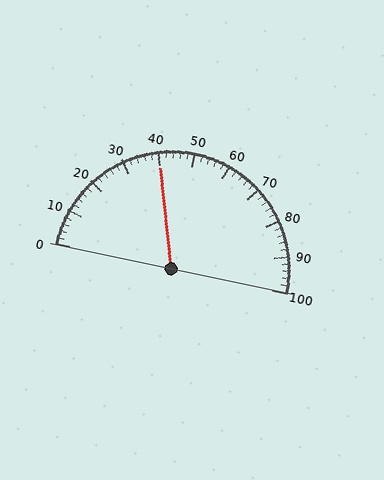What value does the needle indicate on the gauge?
The needle indicates approximately 40.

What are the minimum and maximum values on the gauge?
The gauge ranges from 0 to 100.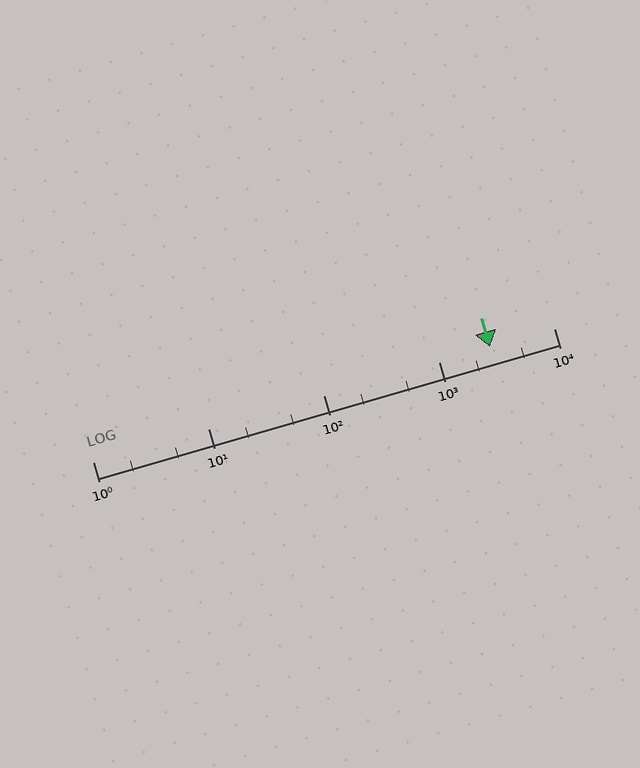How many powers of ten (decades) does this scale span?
The scale spans 4 decades, from 1 to 10000.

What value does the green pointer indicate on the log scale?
The pointer indicates approximately 2800.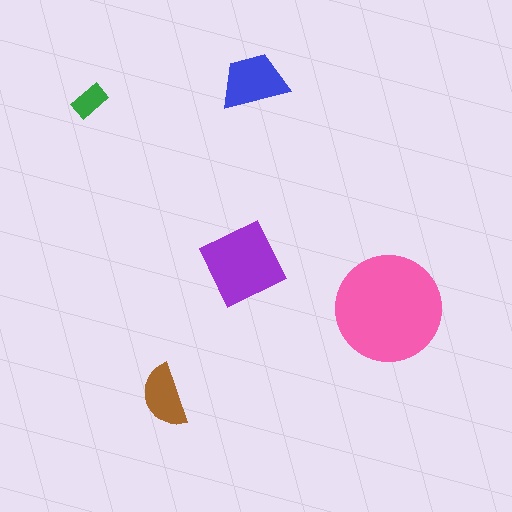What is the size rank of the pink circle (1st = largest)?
1st.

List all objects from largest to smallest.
The pink circle, the purple square, the blue trapezoid, the brown semicircle, the green rectangle.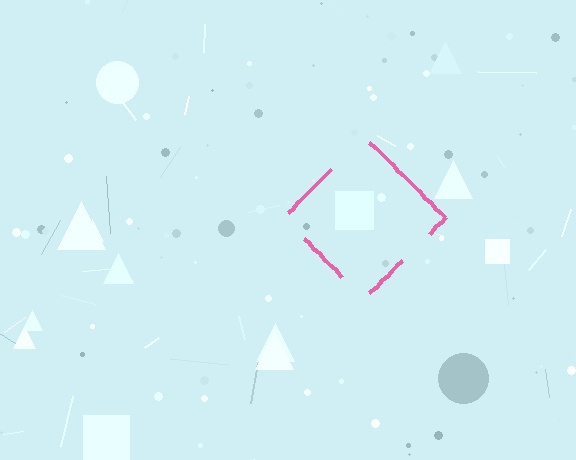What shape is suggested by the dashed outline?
The dashed outline suggests a diamond.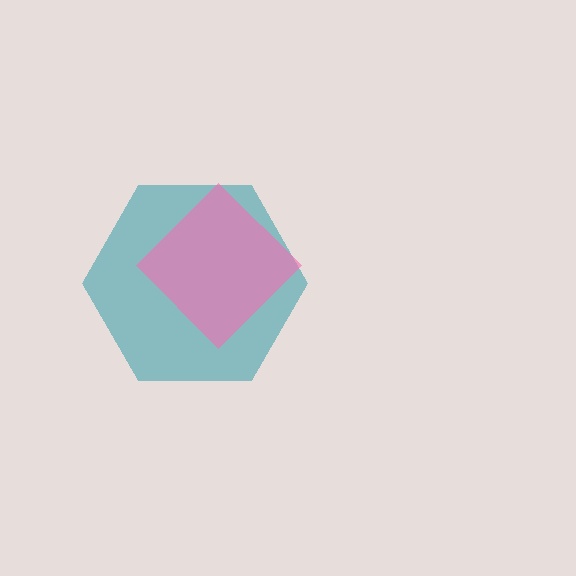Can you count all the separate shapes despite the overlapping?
Yes, there are 2 separate shapes.